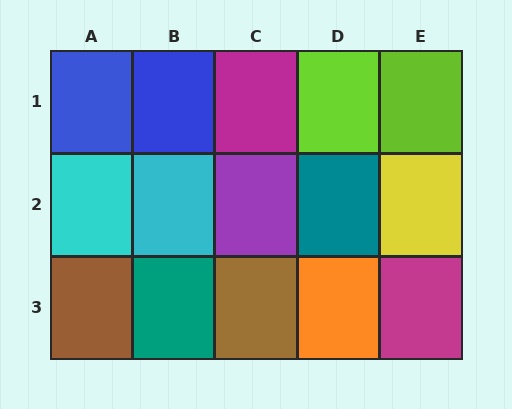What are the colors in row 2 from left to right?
Cyan, cyan, purple, teal, yellow.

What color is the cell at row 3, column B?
Teal.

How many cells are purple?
1 cell is purple.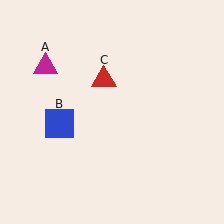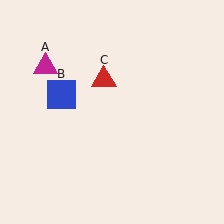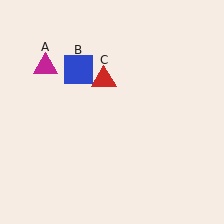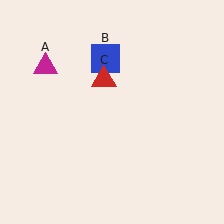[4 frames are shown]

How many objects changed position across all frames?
1 object changed position: blue square (object B).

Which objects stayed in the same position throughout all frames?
Magenta triangle (object A) and red triangle (object C) remained stationary.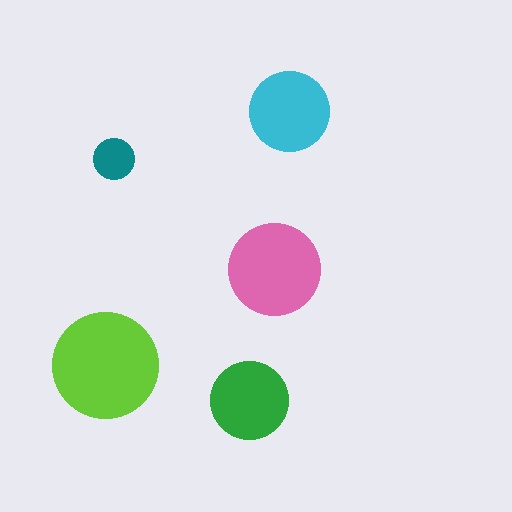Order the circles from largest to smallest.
the lime one, the pink one, the cyan one, the green one, the teal one.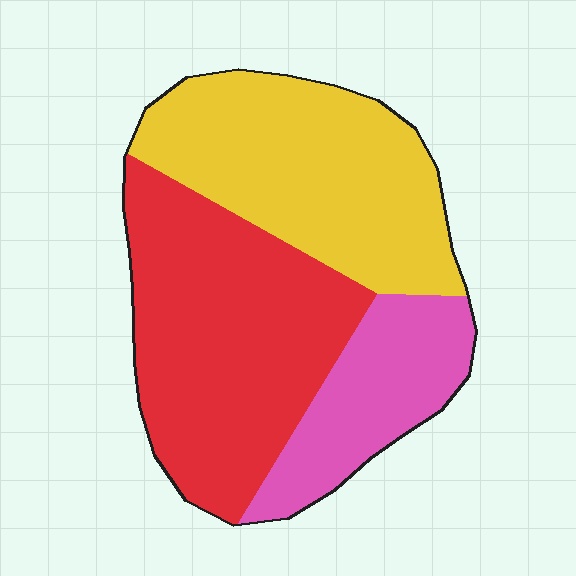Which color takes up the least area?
Pink, at roughly 20%.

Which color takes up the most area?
Red, at roughly 45%.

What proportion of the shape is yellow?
Yellow covers around 35% of the shape.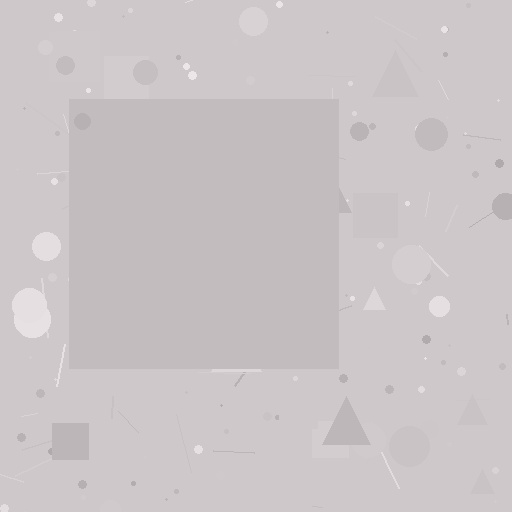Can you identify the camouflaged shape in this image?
The camouflaged shape is a square.